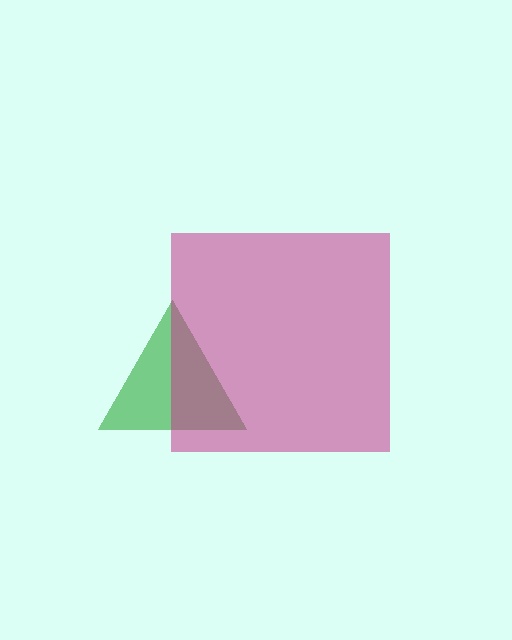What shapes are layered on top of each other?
The layered shapes are: a green triangle, a magenta square.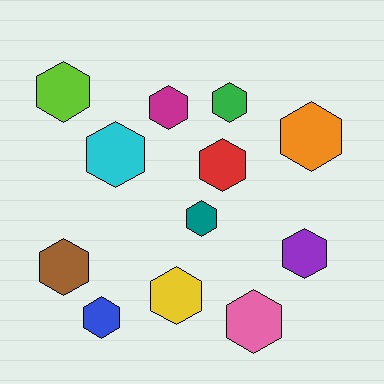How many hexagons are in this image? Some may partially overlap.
There are 12 hexagons.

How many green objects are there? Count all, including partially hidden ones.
There is 1 green object.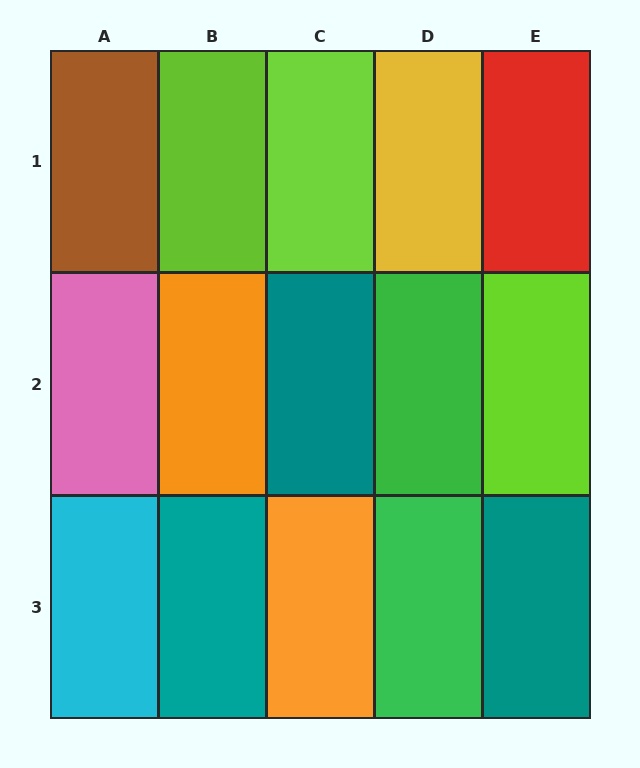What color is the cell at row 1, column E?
Red.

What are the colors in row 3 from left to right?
Cyan, teal, orange, green, teal.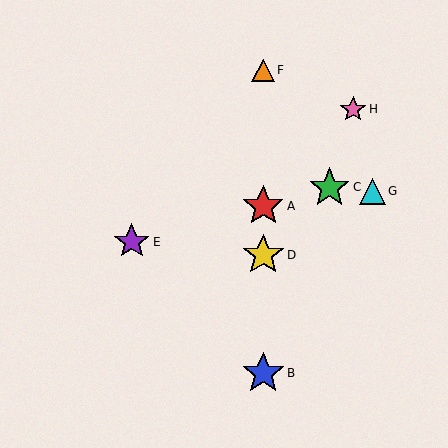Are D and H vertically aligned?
No, D is at x≈263 and H is at x≈353.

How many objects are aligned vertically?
4 objects (A, B, D, F) are aligned vertically.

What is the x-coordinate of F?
Object F is at x≈263.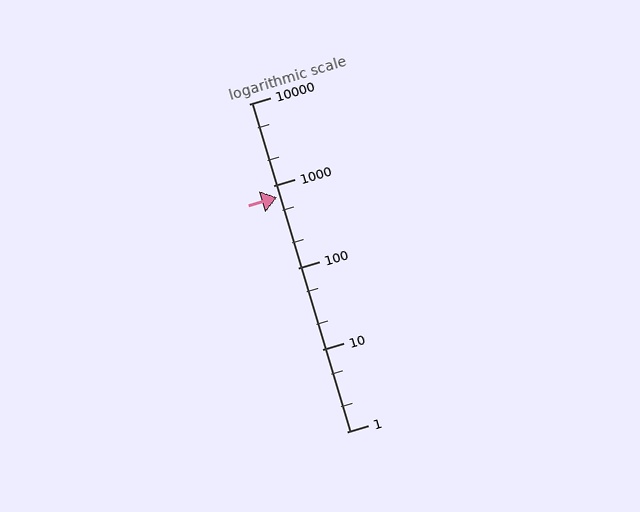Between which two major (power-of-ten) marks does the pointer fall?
The pointer is between 100 and 1000.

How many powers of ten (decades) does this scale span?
The scale spans 4 decades, from 1 to 10000.